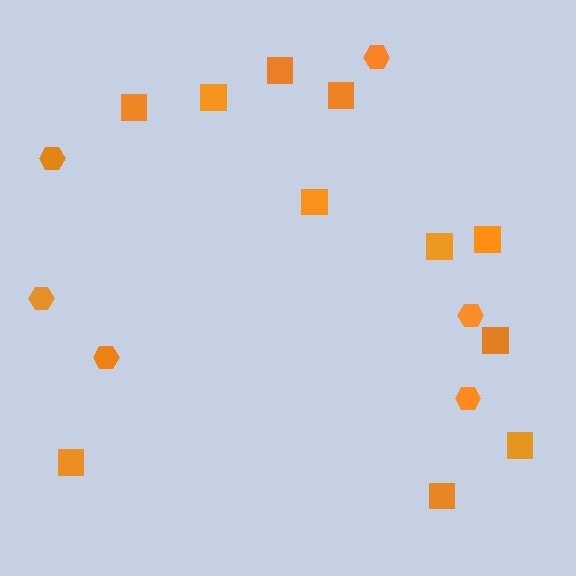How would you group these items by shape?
There are 2 groups: one group of hexagons (6) and one group of squares (11).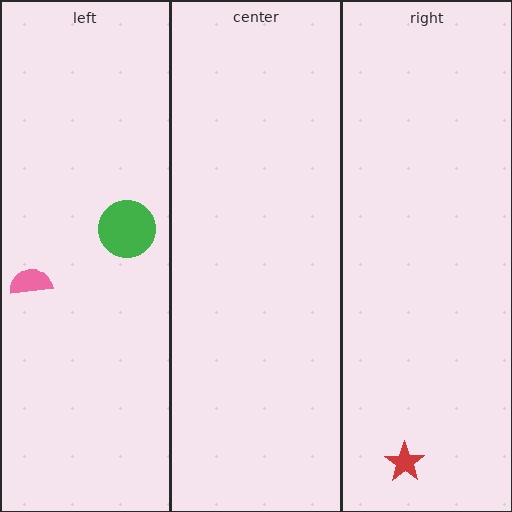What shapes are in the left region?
The green circle, the pink semicircle.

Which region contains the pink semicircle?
The left region.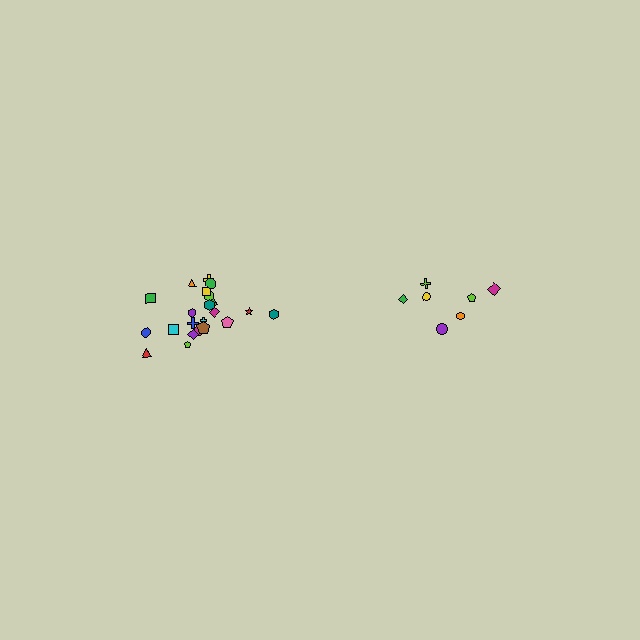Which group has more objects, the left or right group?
The left group.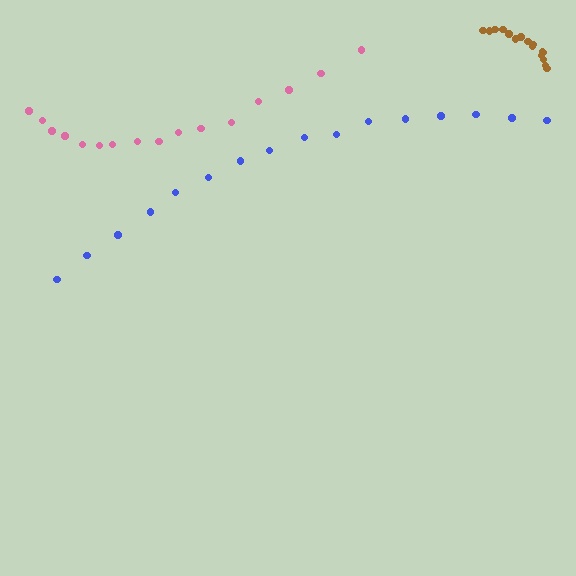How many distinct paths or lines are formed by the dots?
There are 3 distinct paths.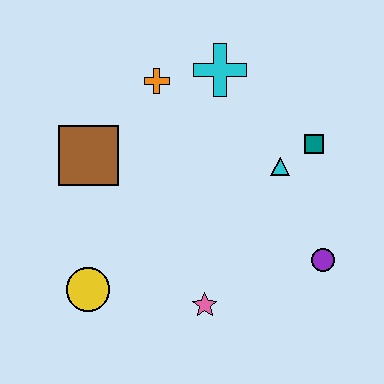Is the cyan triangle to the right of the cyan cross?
Yes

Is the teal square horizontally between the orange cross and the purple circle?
Yes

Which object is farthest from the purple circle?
The brown square is farthest from the purple circle.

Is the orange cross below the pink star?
No